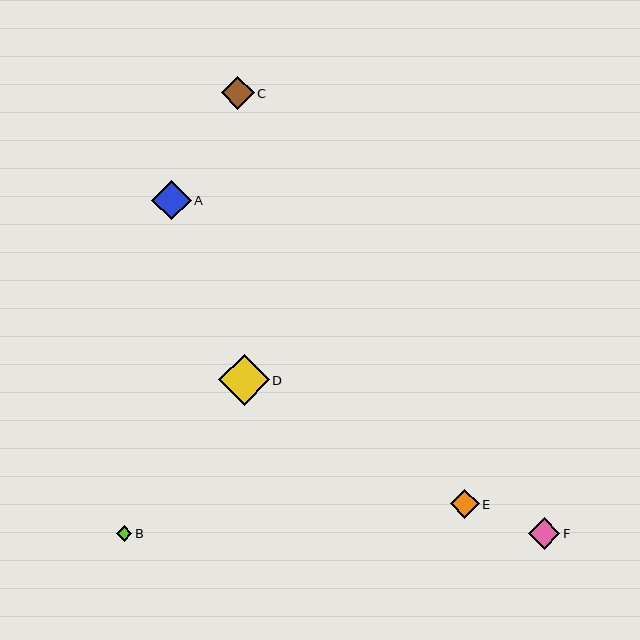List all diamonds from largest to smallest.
From largest to smallest: D, A, C, F, E, B.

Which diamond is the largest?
Diamond D is the largest with a size of approximately 51 pixels.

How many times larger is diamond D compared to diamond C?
Diamond D is approximately 1.5 times the size of diamond C.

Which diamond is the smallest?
Diamond B is the smallest with a size of approximately 15 pixels.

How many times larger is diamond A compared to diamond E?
Diamond A is approximately 1.4 times the size of diamond E.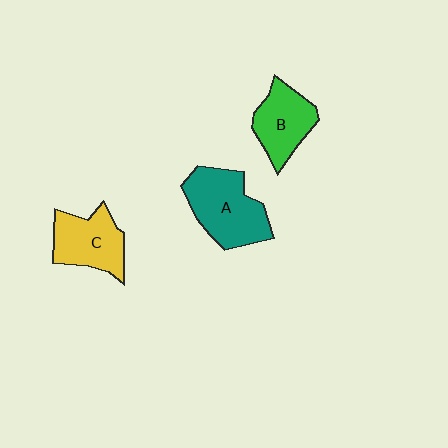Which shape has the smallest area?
Shape B (green).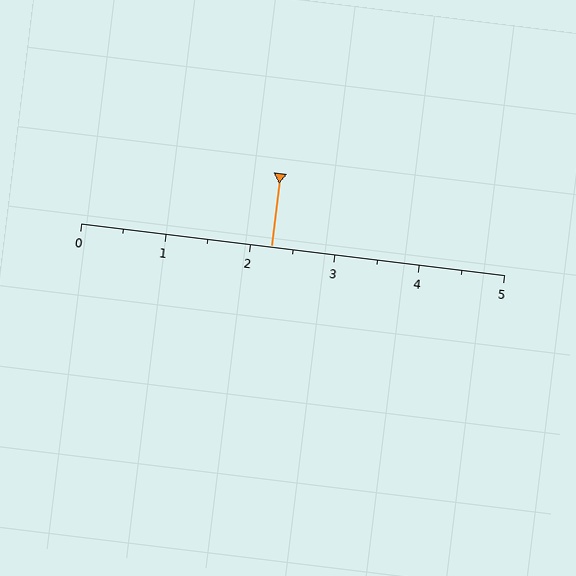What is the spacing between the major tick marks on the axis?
The major ticks are spaced 1 apart.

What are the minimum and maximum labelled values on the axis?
The axis runs from 0 to 5.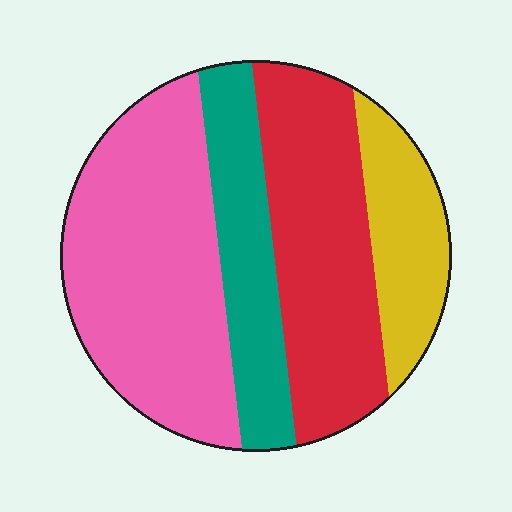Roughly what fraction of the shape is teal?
Teal takes up between a sixth and a third of the shape.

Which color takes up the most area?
Pink, at roughly 40%.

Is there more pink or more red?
Pink.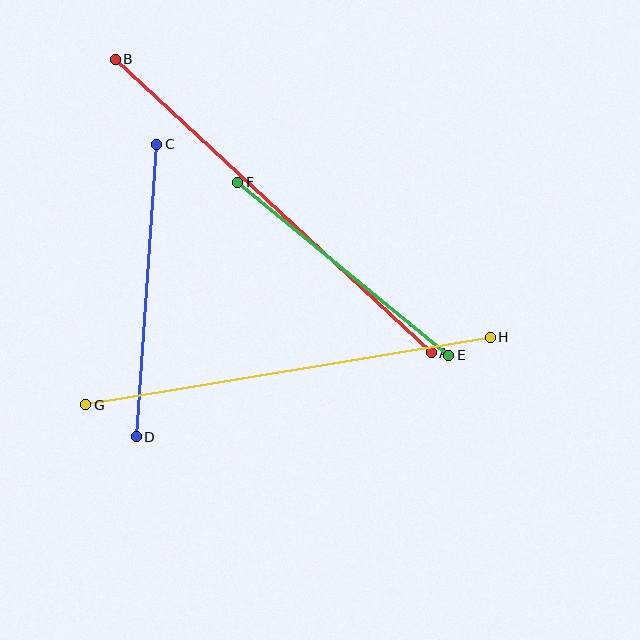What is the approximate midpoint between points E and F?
The midpoint is at approximately (343, 269) pixels.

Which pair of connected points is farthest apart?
Points A and B are farthest apart.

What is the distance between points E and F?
The distance is approximately 273 pixels.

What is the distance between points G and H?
The distance is approximately 410 pixels.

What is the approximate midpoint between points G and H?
The midpoint is at approximately (288, 371) pixels.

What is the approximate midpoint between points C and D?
The midpoint is at approximately (146, 291) pixels.